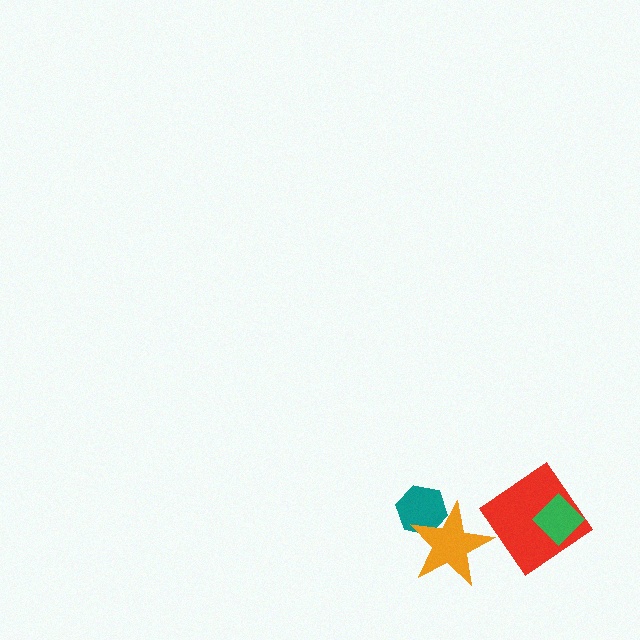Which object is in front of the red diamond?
The green diamond is in front of the red diamond.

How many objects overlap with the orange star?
1 object overlaps with the orange star.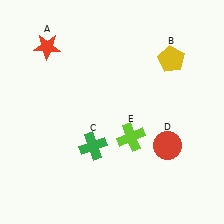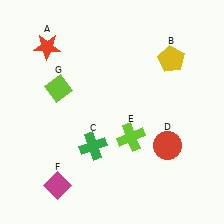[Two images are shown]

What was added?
A magenta diamond (F), a lime diamond (G) were added in Image 2.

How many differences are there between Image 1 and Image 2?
There are 2 differences between the two images.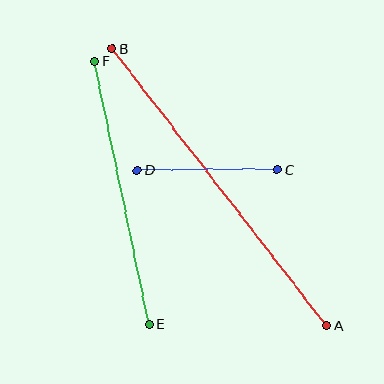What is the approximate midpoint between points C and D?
The midpoint is at approximately (207, 170) pixels.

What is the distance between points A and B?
The distance is approximately 350 pixels.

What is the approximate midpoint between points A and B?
The midpoint is at approximately (220, 187) pixels.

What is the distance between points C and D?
The distance is approximately 140 pixels.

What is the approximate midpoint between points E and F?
The midpoint is at approximately (122, 193) pixels.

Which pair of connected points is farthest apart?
Points A and B are farthest apart.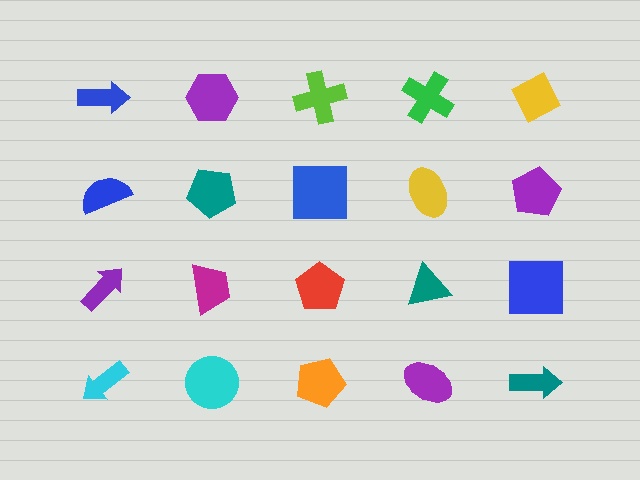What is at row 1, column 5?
A yellow diamond.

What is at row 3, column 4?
A teal triangle.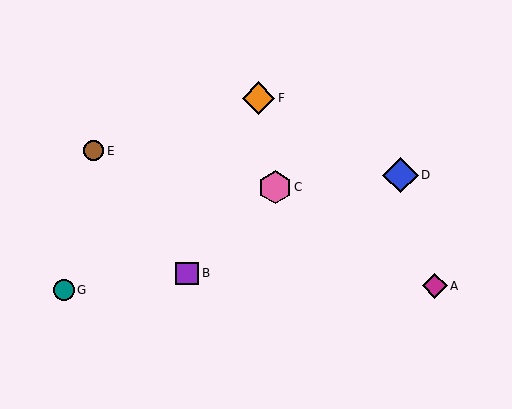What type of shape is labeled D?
Shape D is a blue diamond.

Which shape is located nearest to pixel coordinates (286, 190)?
The pink hexagon (labeled C) at (275, 187) is nearest to that location.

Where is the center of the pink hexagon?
The center of the pink hexagon is at (275, 187).